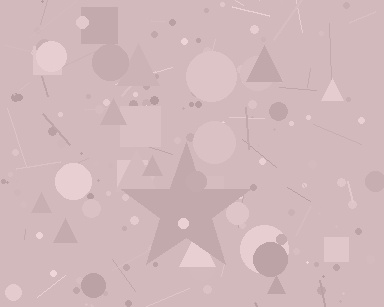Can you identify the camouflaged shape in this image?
The camouflaged shape is a star.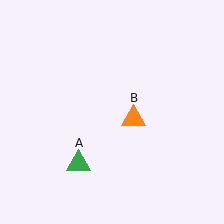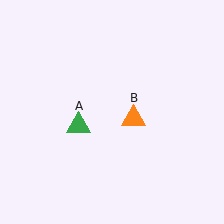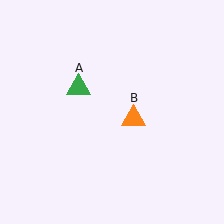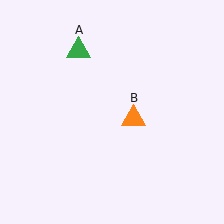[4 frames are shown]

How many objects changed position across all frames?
1 object changed position: green triangle (object A).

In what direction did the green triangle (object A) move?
The green triangle (object A) moved up.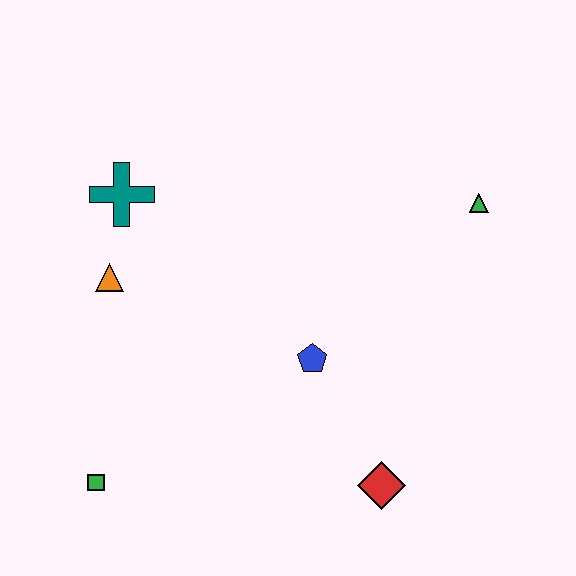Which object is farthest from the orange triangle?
The green triangle is farthest from the orange triangle.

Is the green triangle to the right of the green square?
Yes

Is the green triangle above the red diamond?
Yes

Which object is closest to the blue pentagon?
The red diamond is closest to the blue pentagon.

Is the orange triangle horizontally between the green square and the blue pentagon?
Yes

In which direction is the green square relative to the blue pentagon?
The green square is to the left of the blue pentagon.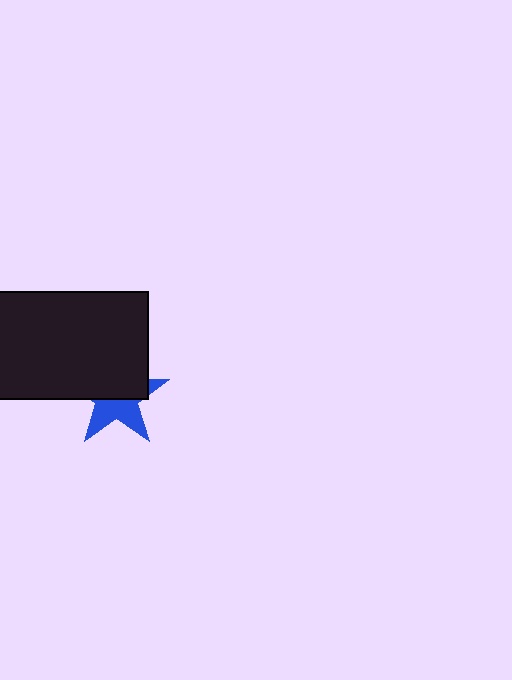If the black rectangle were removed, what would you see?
You would see the complete blue star.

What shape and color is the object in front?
The object in front is a black rectangle.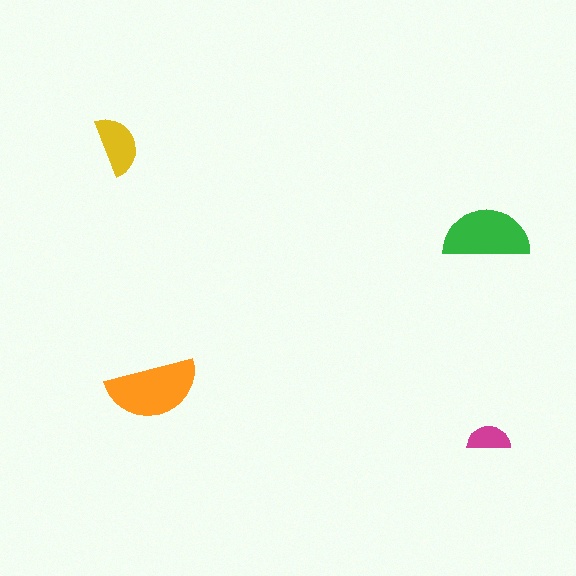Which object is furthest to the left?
The yellow semicircle is leftmost.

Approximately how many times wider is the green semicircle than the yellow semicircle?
About 1.5 times wider.